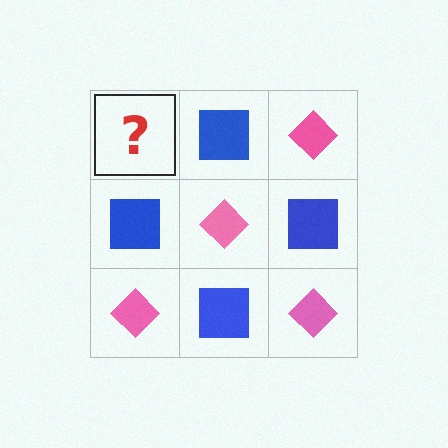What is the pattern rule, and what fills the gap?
The rule is that it alternates pink diamond and blue square in a checkerboard pattern. The gap should be filled with a pink diamond.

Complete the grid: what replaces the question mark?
The question mark should be replaced with a pink diamond.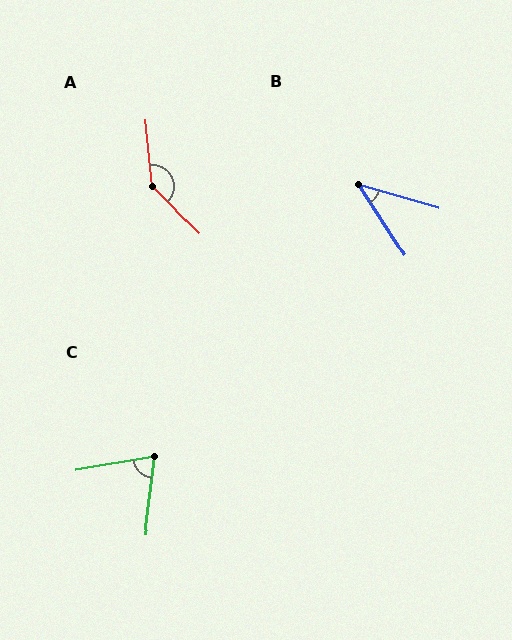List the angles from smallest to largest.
B (41°), C (73°), A (142°).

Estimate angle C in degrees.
Approximately 73 degrees.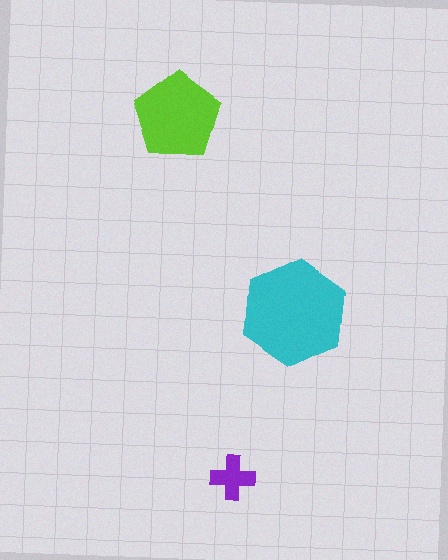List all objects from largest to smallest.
The cyan hexagon, the lime pentagon, the purple cross.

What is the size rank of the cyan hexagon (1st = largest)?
1st.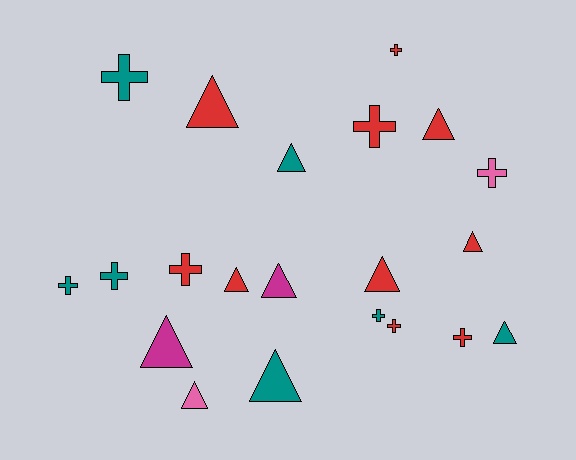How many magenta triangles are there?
There are 2 magenta triangles.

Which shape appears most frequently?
Triangle, with 11 objects.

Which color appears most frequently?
Red, with 10 objects.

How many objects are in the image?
There are 21 objects.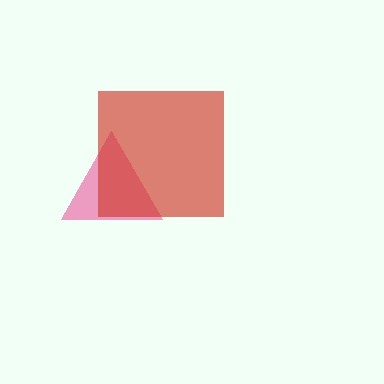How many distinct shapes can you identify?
There are 2 distinct shapes: a pink triangle, a red square.